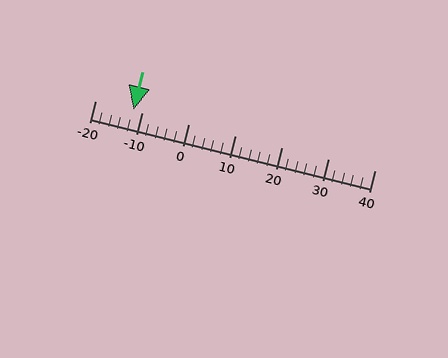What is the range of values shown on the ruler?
The ruler shows values from -20 to 40.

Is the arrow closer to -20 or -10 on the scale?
The arrow is closer to -10.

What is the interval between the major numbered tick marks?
The major tick marks are spaced 10 units apart.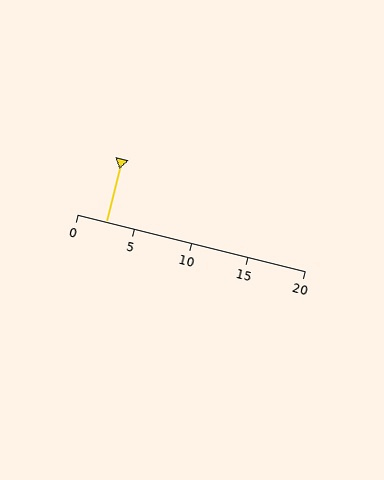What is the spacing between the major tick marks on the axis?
The major ticks are spaced 5 apart.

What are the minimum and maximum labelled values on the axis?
The axis runs from 0 to 20.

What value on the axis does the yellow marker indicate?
The marker indicates approximately 2.5.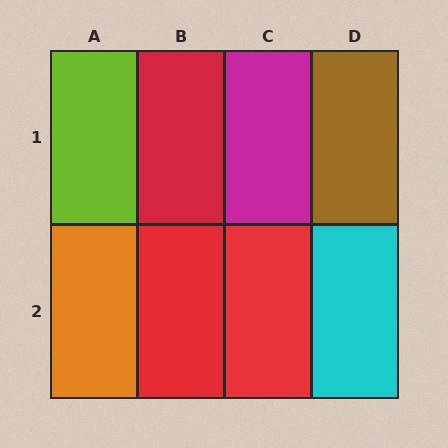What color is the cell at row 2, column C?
Red.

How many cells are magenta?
1 cell is magenta.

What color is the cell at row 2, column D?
Cyan.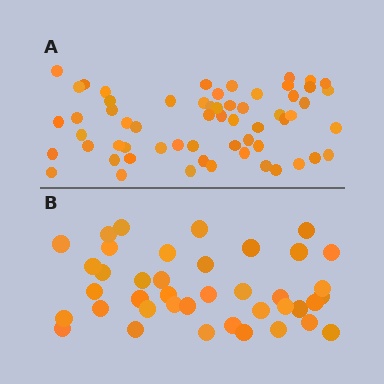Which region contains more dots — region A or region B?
Region A (the top region) has more dots.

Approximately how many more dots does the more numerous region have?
Region A has approximately 20 more dots than region B.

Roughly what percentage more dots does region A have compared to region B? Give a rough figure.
About 50% more.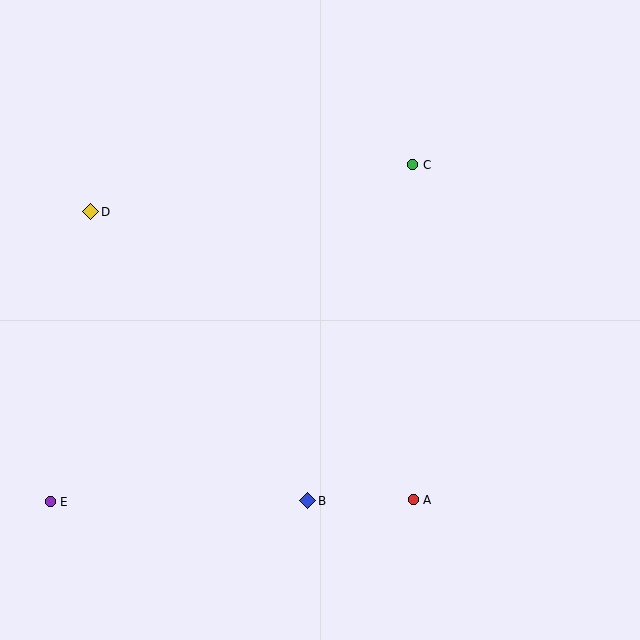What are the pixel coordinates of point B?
Point B is at (308, 501).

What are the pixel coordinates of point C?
Point C is at (413, 165).